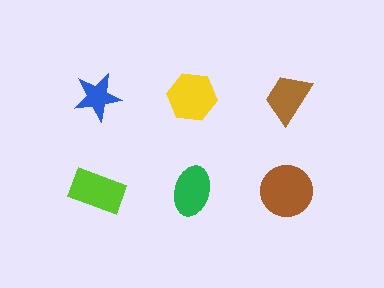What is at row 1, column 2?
A yellow hexagon.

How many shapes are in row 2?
3 shapes.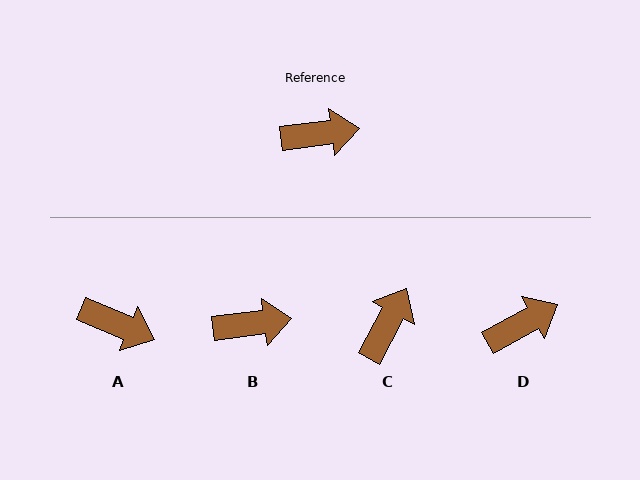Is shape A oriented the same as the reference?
No, it is off by about 30 degrees.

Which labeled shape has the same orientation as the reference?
B.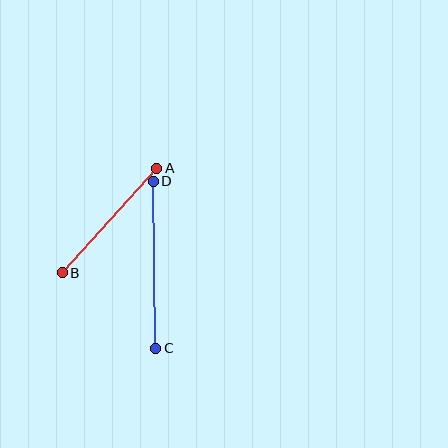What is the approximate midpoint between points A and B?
The midpoint is at approximately (109, 220) pixels.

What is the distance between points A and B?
The distance is approximately 141 pixels.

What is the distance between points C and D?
The distance is approximately 167 pixels.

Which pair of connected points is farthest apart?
Points C and D are farthest apart.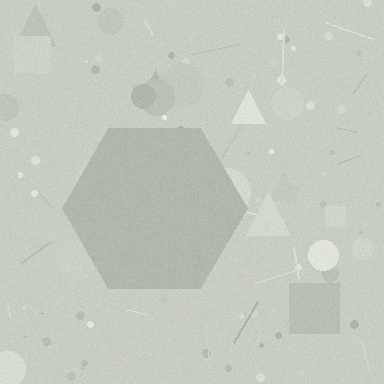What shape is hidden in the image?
A hexagon is hidden in the image.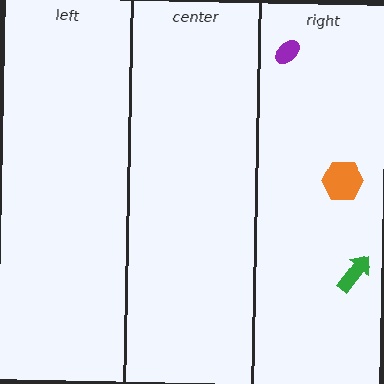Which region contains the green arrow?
The right region.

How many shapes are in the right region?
3.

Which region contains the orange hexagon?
The right region.